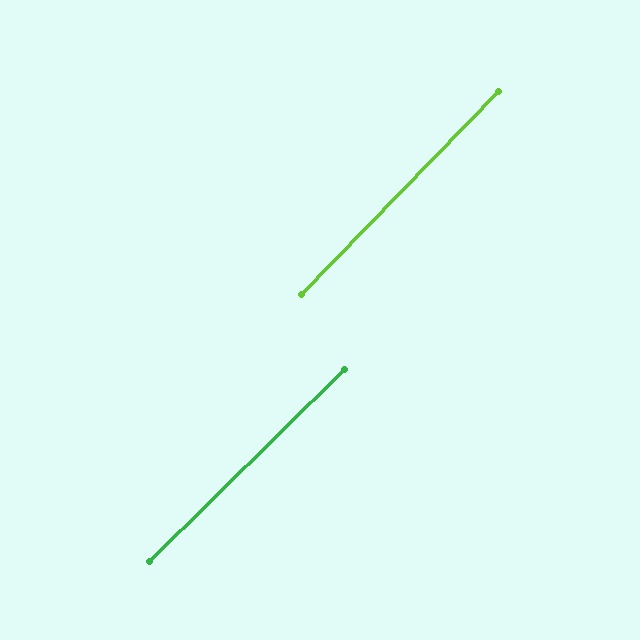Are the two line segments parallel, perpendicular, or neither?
Parallel — their directions differ by only 1.2°.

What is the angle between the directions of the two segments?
Approximately 1 degree.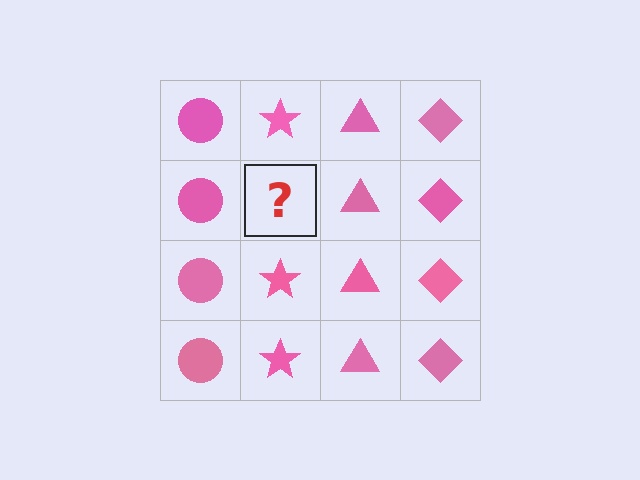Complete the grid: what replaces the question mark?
The question mark should be replaced with a pink star.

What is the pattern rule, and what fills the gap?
The rule is that each column has a consistent shape. The gap should be filled with a pink star.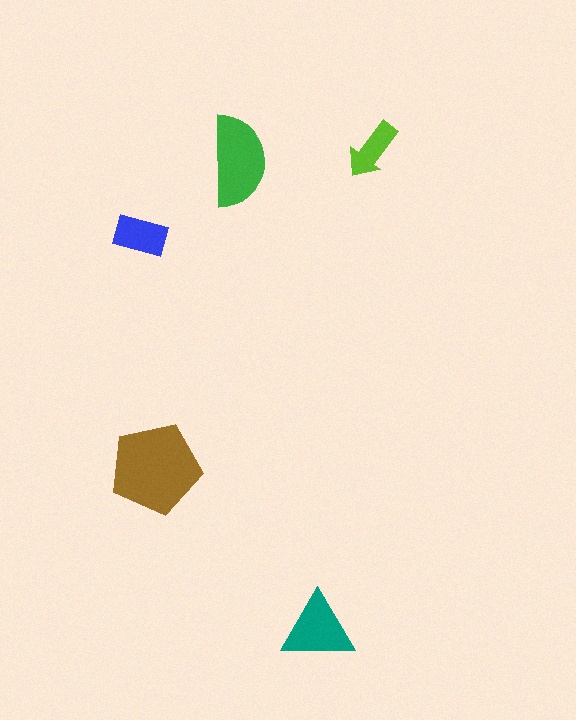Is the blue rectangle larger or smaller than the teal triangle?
Smaller.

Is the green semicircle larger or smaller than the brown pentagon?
Smaller.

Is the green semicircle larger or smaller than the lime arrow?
Larger.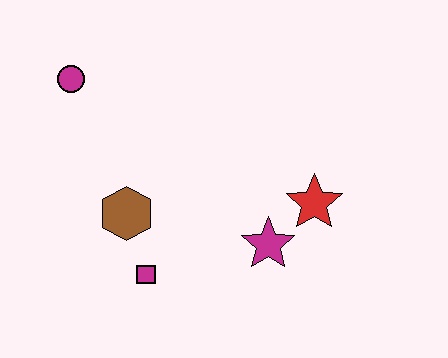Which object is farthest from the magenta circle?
The red star is farthest from the magenta circle.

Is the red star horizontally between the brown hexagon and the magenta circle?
No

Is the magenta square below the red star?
Yes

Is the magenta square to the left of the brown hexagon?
No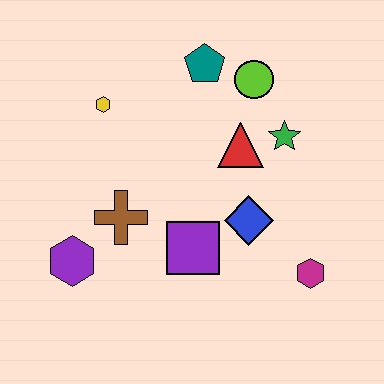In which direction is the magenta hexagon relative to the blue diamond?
The magenta hexagon is to the right of the blue diamond.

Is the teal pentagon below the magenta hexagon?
No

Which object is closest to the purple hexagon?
The brown cross is closest to the purple hexagon.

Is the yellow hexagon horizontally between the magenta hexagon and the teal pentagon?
No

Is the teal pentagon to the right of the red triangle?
No